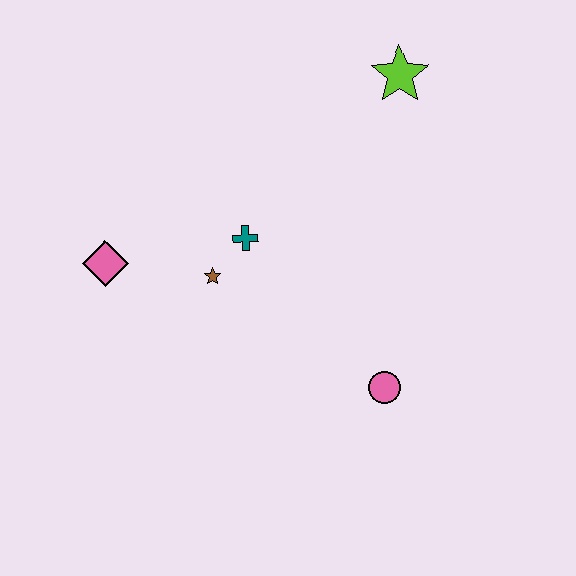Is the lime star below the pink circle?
No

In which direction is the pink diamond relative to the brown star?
The pink diamond is to the left of the brown star.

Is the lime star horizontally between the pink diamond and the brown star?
No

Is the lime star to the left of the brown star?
No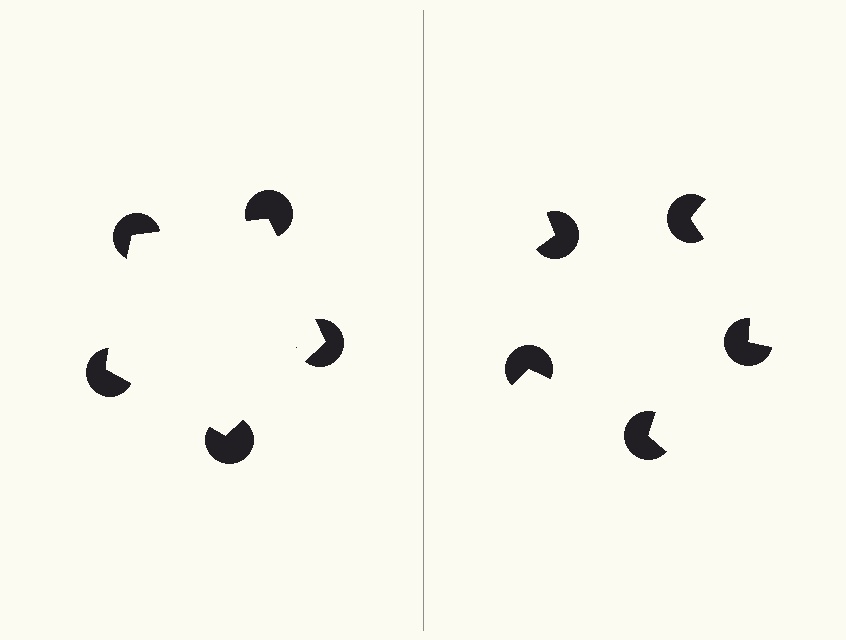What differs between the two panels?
The pac-man discs are positioned identically on both sides; only the wedge orientations differ. On the left they align to a pentagon; on the right they are misaligned.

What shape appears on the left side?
An illusory pentagon.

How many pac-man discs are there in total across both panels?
10 — 5 on each side.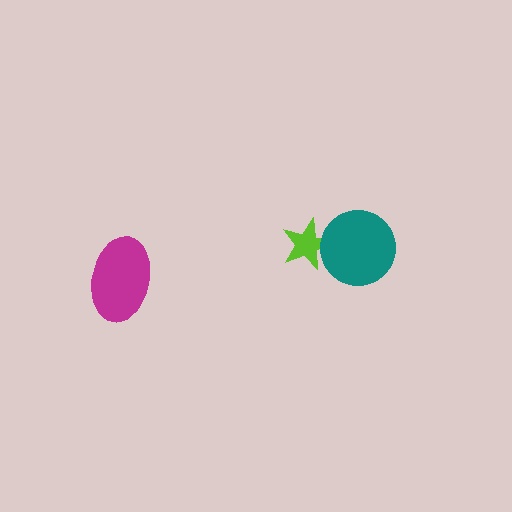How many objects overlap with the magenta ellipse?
0 objects overlap with the magenta ellipse.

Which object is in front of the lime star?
The teal circle is in front of the lime star.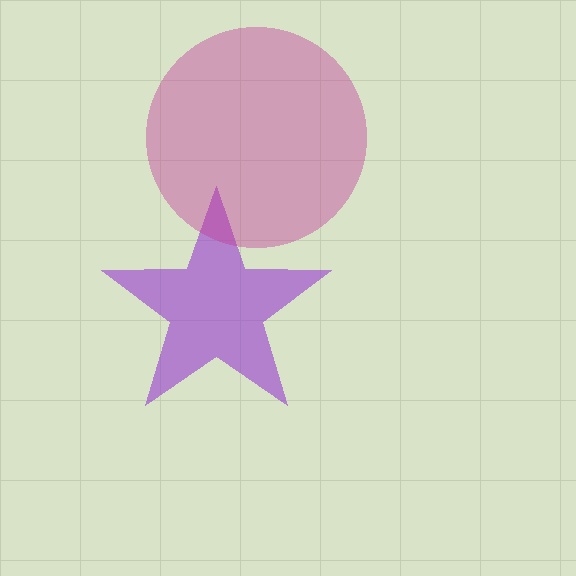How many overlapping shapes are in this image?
There are 2 overlapping shapes in the image.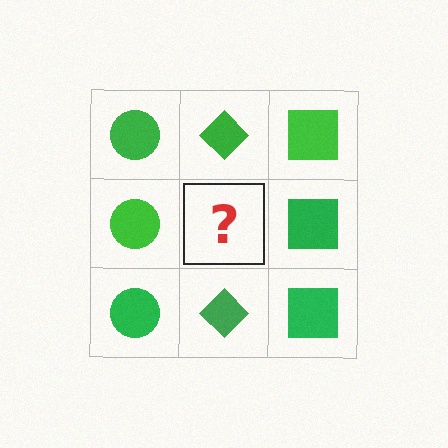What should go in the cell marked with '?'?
The missing cell should contain a green diamond.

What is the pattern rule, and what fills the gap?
The rule is that each column has a consistent shape. The gap should be filled with a green diamond.